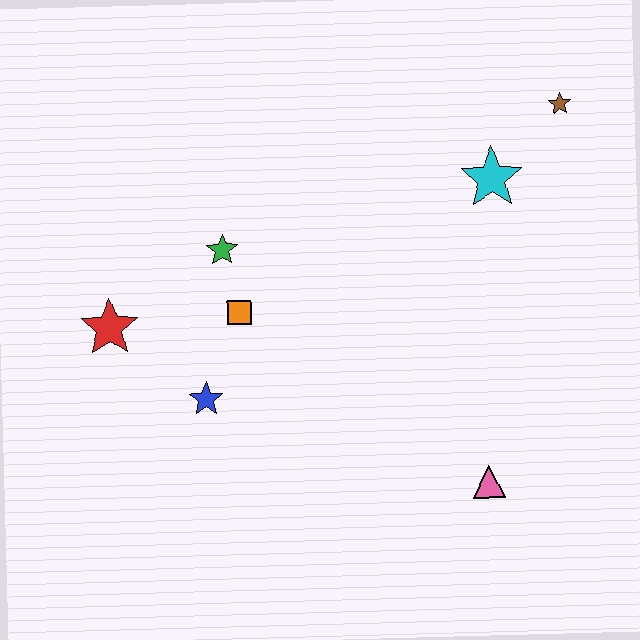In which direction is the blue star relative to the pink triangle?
The blue star is to the left of the pink triangle.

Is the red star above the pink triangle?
Yes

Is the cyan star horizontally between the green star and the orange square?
No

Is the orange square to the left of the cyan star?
Yes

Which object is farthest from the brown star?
The red star is farthest from the brown star.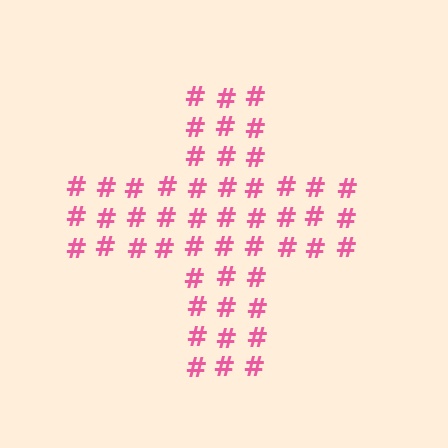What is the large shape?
The large shape is a cross.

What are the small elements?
The small elements are hash symbols.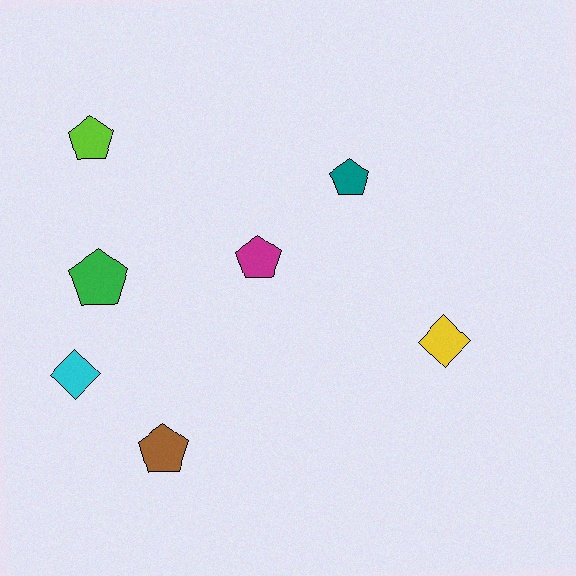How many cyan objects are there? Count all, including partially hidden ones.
There is 1 cyan object.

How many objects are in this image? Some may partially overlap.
There are 7 objects.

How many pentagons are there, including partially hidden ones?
There are 5 pentagons.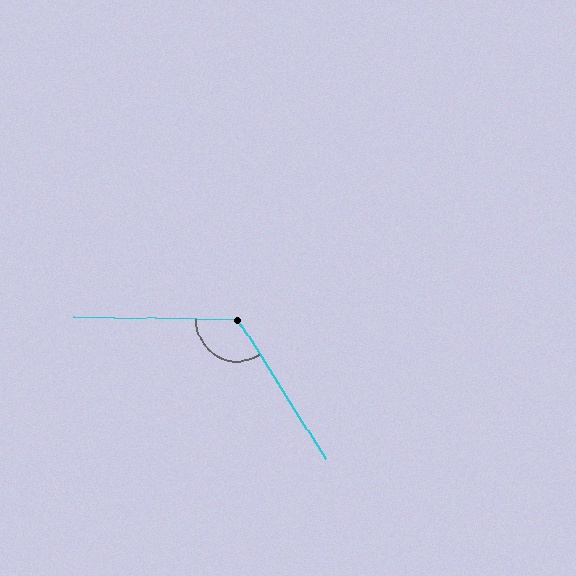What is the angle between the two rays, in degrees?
Approximately 123 degrees.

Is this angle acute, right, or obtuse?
It is obtuse.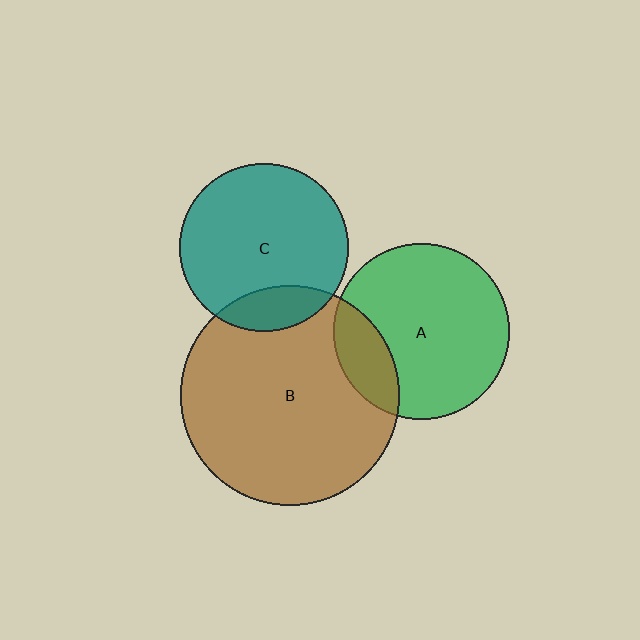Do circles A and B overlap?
Yes.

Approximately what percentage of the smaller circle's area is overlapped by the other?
Approximately 20%.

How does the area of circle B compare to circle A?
Approximately 1.6 times.